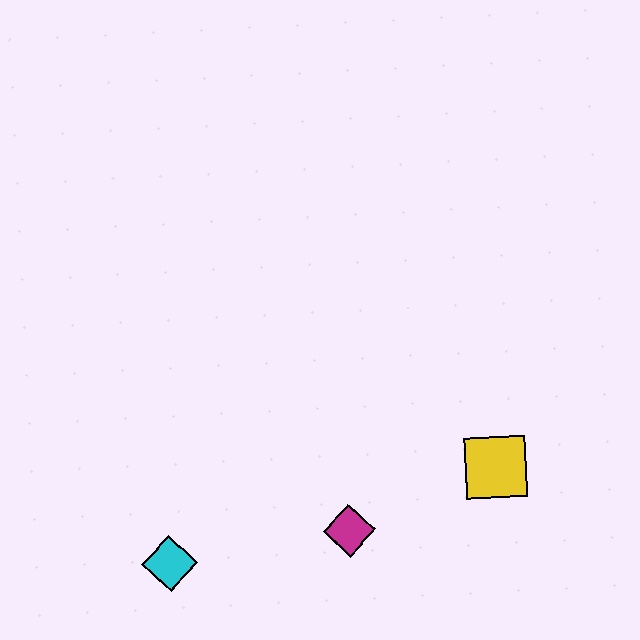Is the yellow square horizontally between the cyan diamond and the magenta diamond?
No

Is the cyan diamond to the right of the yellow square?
No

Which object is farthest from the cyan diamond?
The yellow square is farthest from the cyan diamond.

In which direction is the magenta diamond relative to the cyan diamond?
The magenta diamond is to the right of the cyan diamond.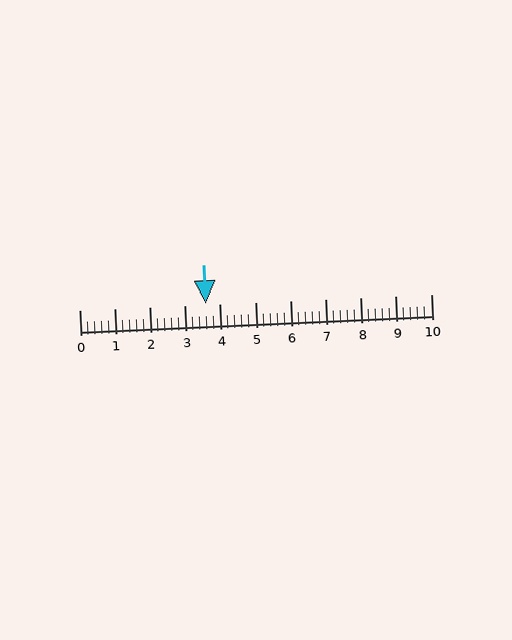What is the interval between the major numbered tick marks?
The major tick marks are spaced 1 units apart.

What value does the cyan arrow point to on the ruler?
The cyan arrow points to approximately 3.6.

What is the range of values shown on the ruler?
The ruler shows values from 0 to 10.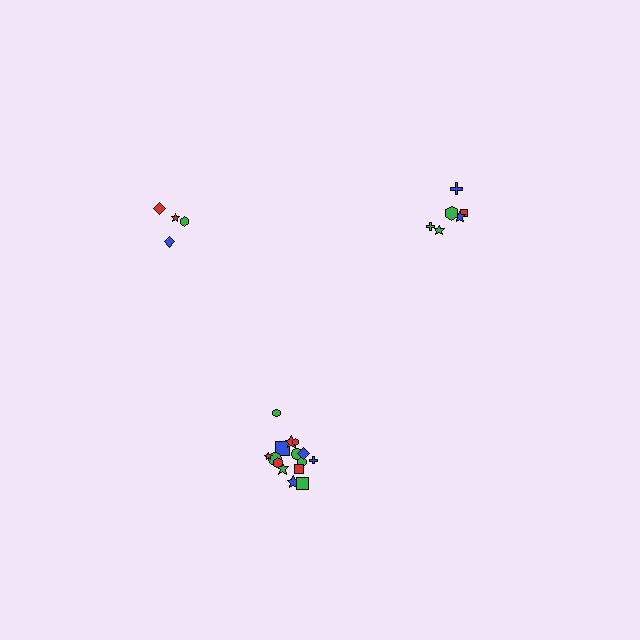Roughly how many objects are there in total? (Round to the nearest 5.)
Roughly 25 objects in total.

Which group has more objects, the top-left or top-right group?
The top-right group.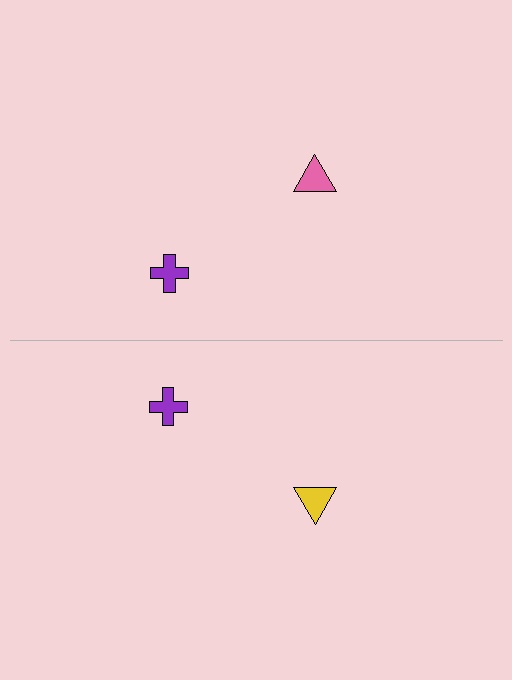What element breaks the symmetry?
The yellow triangle on the bottom side breaks the symmetry — its mirror counterpart is pink.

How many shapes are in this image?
There are 4 shapes in this image.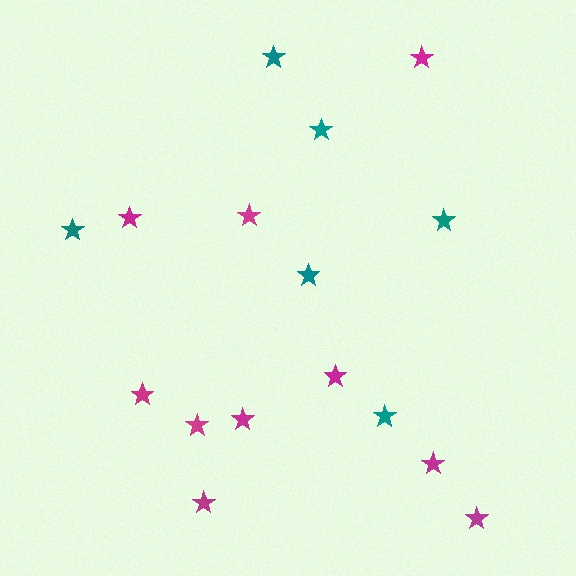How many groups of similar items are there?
There are 2 groups: one group of teal stars (6) and one group of magenta stars (10).